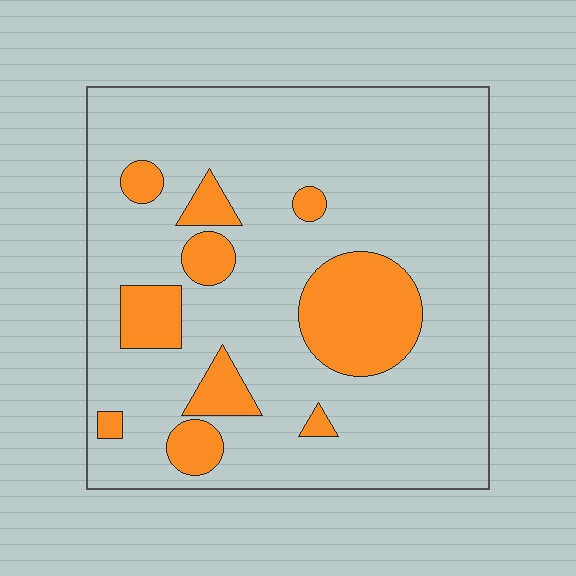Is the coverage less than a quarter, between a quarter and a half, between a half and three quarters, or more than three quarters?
Less than a quarter.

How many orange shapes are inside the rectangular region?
10.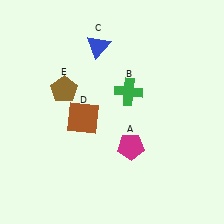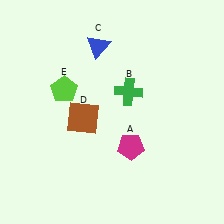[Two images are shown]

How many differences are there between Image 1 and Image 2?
There is 1 difference between the two images.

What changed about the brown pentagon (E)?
In Image 1, E is brown. In Image 2, it changed to lime.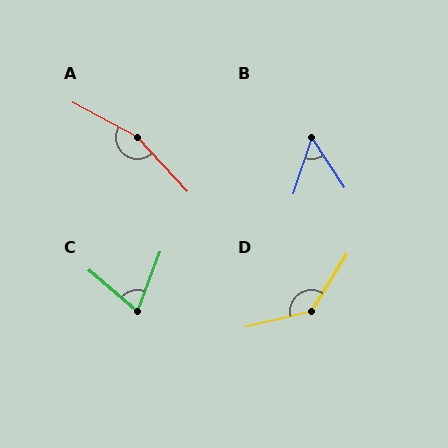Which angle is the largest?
A, at approximately 161 degrees.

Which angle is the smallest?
B, at approximately 51 degrees.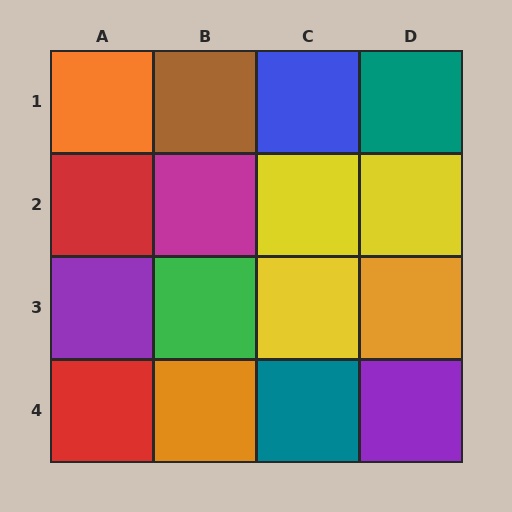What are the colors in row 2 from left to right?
Red, magenta, yellow, yellow.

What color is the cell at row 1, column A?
Orange.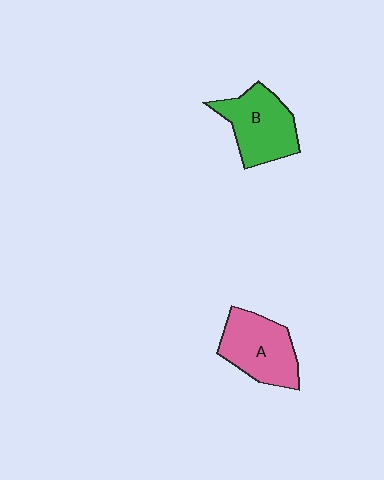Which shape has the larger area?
Shape A (pink).